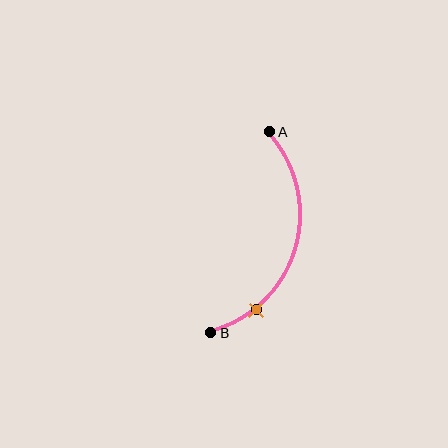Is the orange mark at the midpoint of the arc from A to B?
No. The orange mark lies on the arc but is closer to endpoint B. The arc midpoint would be at the point on the curve equidistant along the arc from both A and B.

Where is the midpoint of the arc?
The arc midpoint is the point on the curve farthest from the straight line joining A and B. It sits to the right of that line.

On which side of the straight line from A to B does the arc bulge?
The arc bulges to the right of the straight line connecting A and B.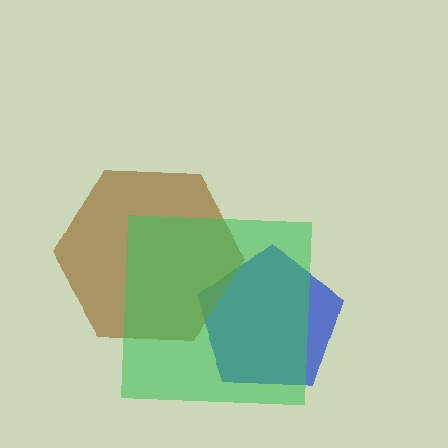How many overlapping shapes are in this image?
There are 3 overlapping shapes in the image.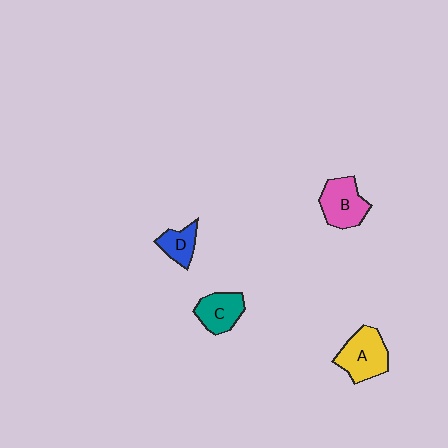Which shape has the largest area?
Shape A (yellow).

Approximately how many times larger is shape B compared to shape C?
Approximately 1.2 times.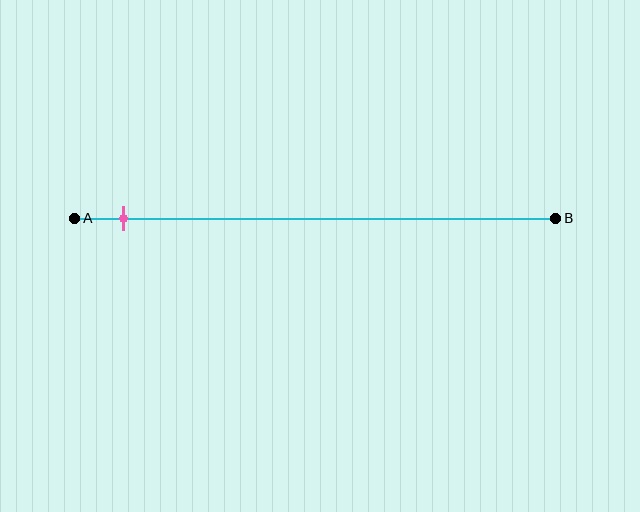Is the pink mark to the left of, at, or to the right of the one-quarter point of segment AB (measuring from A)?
The pink mark is to the left of the one-quarter point of segment AB.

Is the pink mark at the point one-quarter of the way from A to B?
No, the mark is at about 10% from A, not at the 25% one-quarter point.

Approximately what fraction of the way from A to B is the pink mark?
The pink mark is approximately 10% of the way from A to B.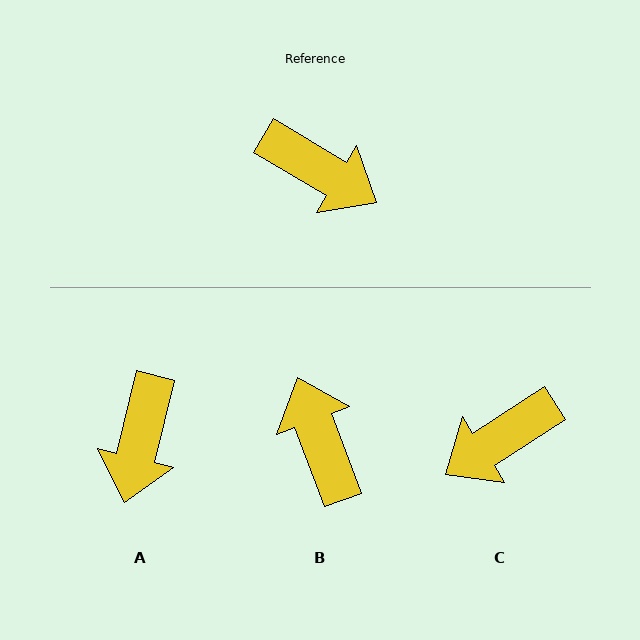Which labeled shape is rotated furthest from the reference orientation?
B, about 141 degrees away.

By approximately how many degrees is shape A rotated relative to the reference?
Approximately 73 degrees clockwise.